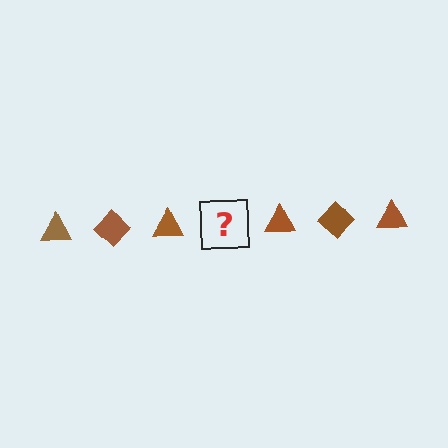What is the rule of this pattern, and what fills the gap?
The rule is that the pattern cycles through triangle, diamond shapes in brown. The gap should be filled with a brown diamond.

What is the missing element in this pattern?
The missing element is a brown diamond.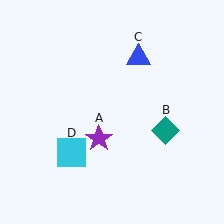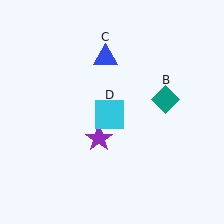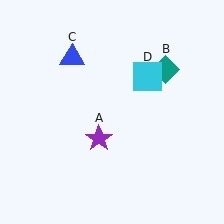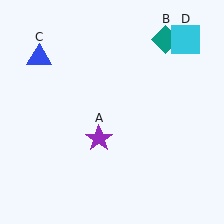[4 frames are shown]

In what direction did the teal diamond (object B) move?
The teal diamond (object B) moved up.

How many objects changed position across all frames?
3 objects changed position: teal diamond (object B), blue triangle (object C), cyan square (object D).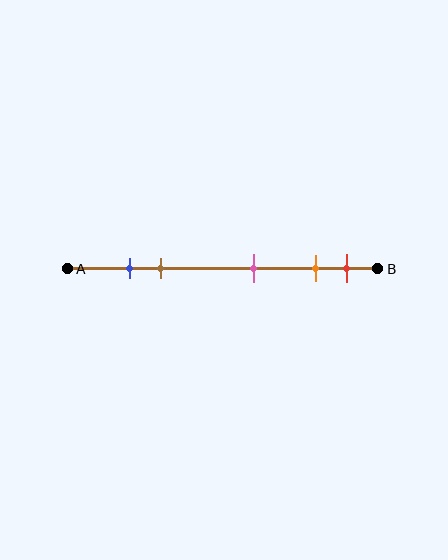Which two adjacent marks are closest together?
The blue and brown marks are the closest adjacent pair.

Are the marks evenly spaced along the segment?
No, the marks are not evenly spaced.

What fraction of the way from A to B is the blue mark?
The blue mark is approximately 20% (0.2) of the way from A to B.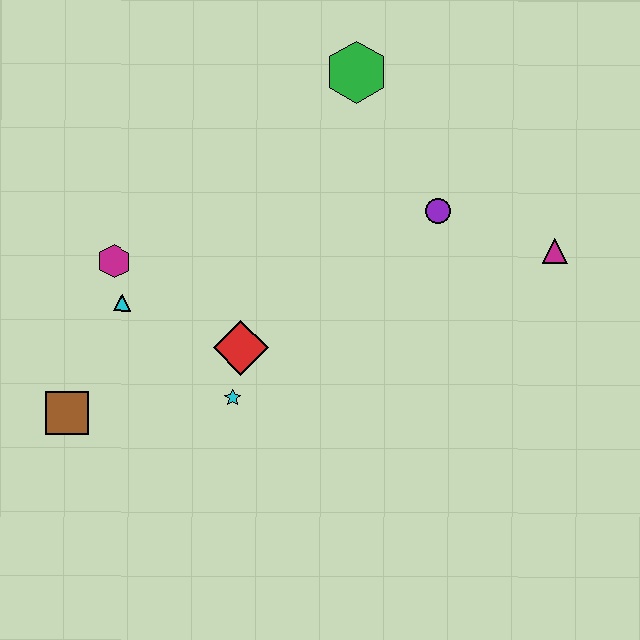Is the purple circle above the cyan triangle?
Yes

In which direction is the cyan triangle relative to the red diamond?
The cyan triangle is to the left of the red diamond.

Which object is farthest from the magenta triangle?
The brown square is farthest from the magenta triangle.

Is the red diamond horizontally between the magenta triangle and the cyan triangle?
Yes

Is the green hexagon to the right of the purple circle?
No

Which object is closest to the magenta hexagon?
The cyan triangle is closest to the magenta hexagon.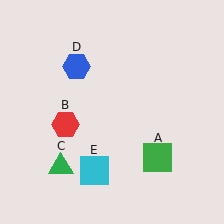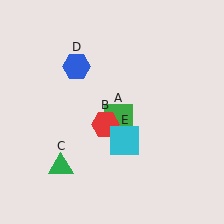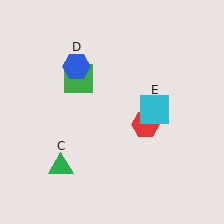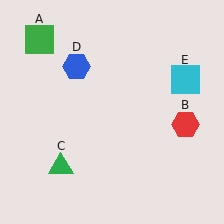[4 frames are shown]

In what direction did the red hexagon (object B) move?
The red hexagon (object B) moved right.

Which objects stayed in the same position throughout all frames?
Green triangle (object C) and blue hexagon (object D) remained stationary.